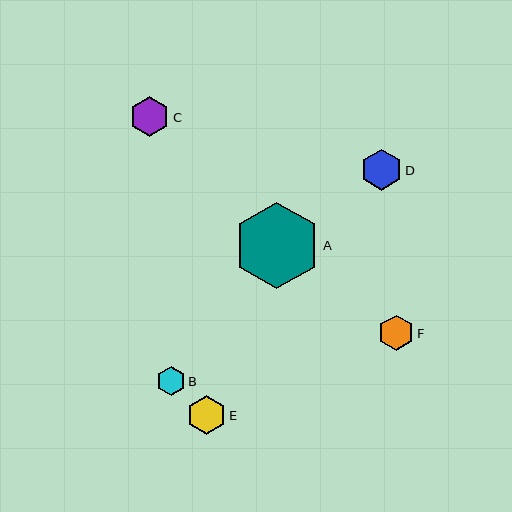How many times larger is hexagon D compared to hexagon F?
Hexagon D is approximately 1.1 times the size of hexagon F.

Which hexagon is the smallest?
Hexagon B is the smallest with a size of approximately 29 pixels.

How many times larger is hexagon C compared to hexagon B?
Hexagon C is approximately 1.4 times the size of hexagon B.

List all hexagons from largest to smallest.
From largest to smallest: A, D, C, E, F, B.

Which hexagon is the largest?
Hexagon A is the largest with a size of approximately 87 pixels.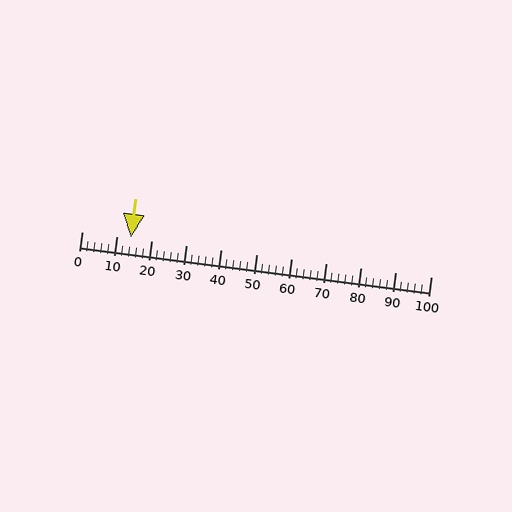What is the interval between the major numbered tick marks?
The major tick marks are spaced 10 units apart.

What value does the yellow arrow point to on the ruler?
The yellow arrow points to approximately 14.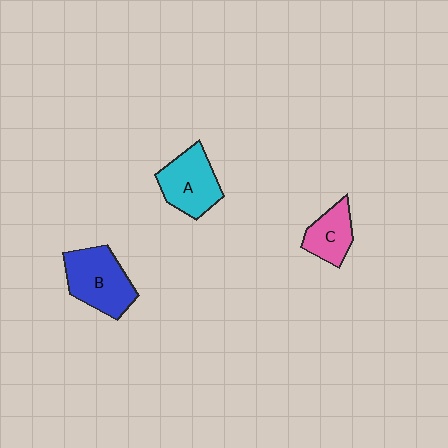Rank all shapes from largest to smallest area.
From largest to smallest: B (blue), A (cyan), C (pink).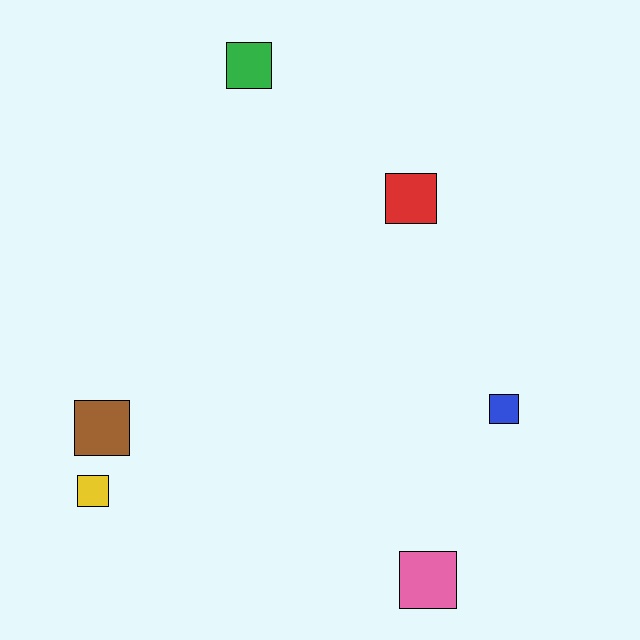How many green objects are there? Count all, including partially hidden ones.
There is 1 green object.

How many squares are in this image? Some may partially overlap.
There are 6 squares.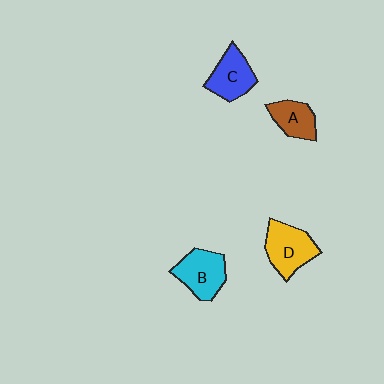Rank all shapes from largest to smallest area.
From largest to smallest: D (yellow), B (cyan), C (blue), A (brown).